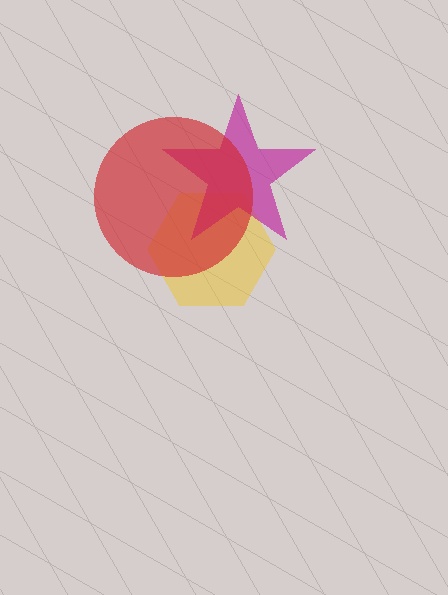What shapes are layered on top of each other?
The layered shapes are: a yellow hexagon, a magenta star, a red circle.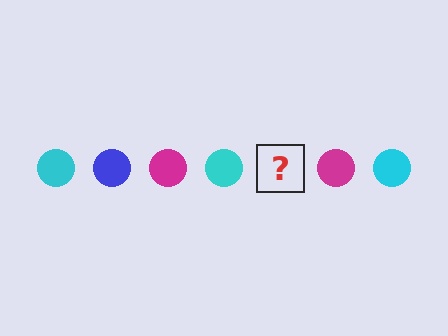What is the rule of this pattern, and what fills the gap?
The rule is that the pattern cycles through cyan, blue, magenta circles. The gap should be filled with a blue circle.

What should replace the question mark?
The question mark should be replaced with a blue circle.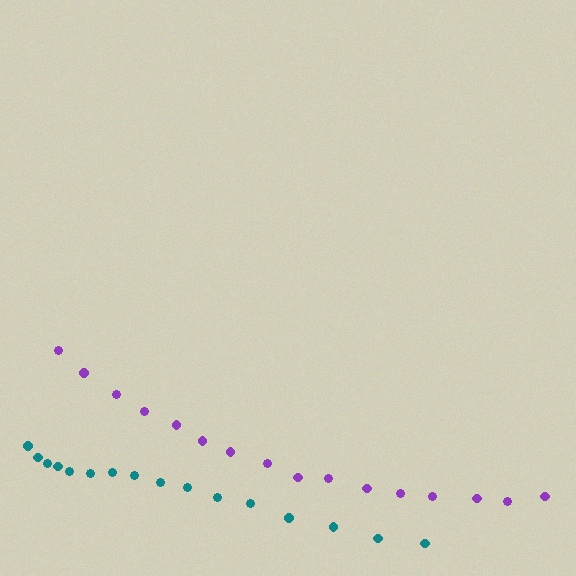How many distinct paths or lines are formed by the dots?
There are 2 distinct paths.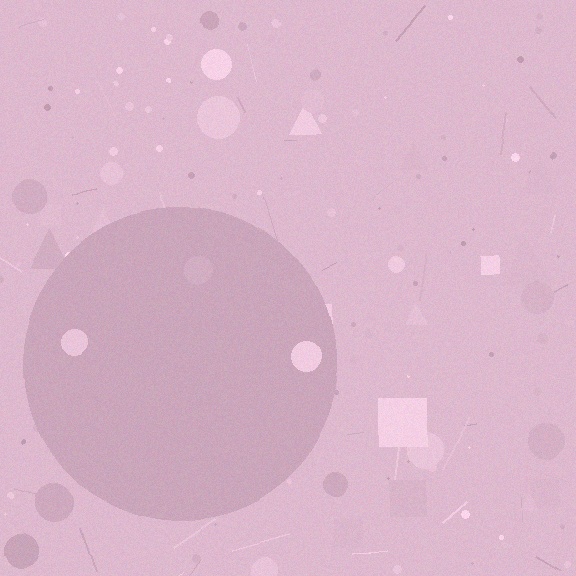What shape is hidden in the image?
A circle is hidden in the image.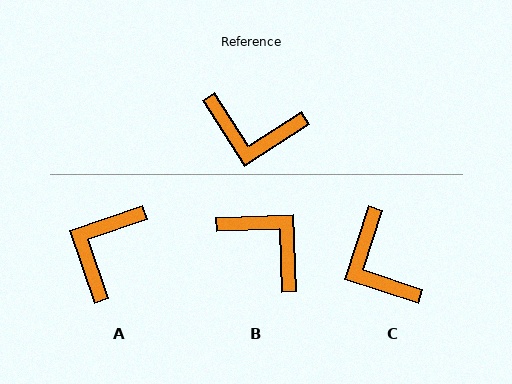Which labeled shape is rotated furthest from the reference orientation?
B, about 149 degrees away.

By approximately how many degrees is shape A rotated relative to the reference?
Approximately 104 degrees clockwise.